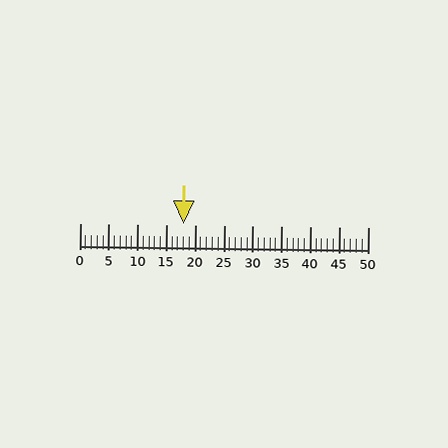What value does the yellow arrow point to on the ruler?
The yellow arrow points to approximately 18.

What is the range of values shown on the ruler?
The ruler shows values from 0 to 50.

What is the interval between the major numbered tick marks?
The major tick marks are spaced 5 units apart.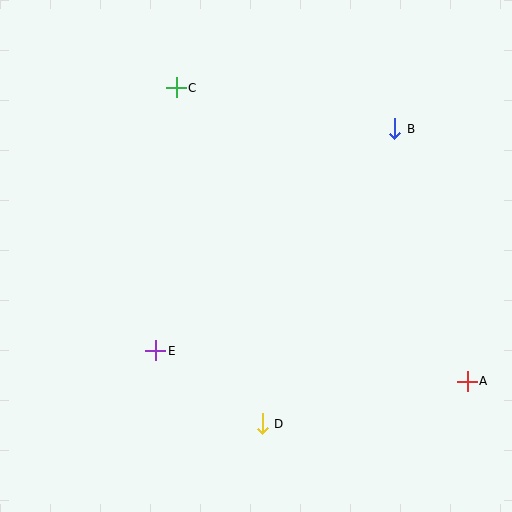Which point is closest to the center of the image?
Point E at (156, 351) is closest to the center.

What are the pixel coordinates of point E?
Point E is at (156, 351).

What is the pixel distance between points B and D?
The distance between B and D is 323 pixels.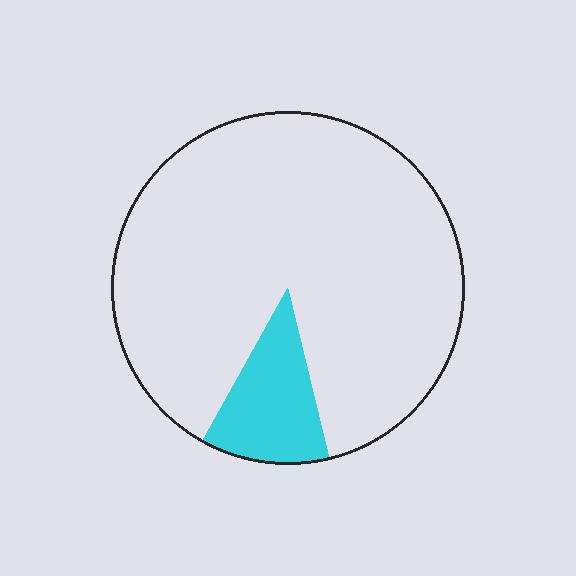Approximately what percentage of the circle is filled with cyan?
Approximately 10%.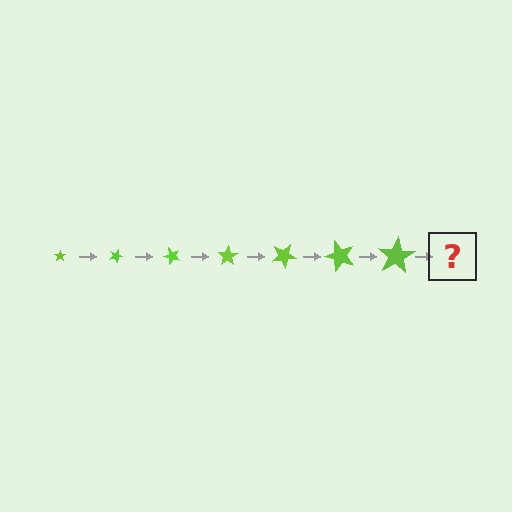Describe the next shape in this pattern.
It should be a star, larger than the previous one and rotated 175 degrees from the start.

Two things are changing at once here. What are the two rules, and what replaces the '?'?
The two rules are that the star grows larger each step and it rotates 25 degrees each step. The '?' should be a star, larger than the previous one and rotated 175 degrees from the start.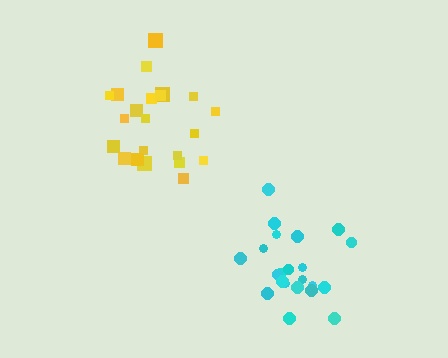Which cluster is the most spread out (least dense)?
Yellow.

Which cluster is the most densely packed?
Cyan.